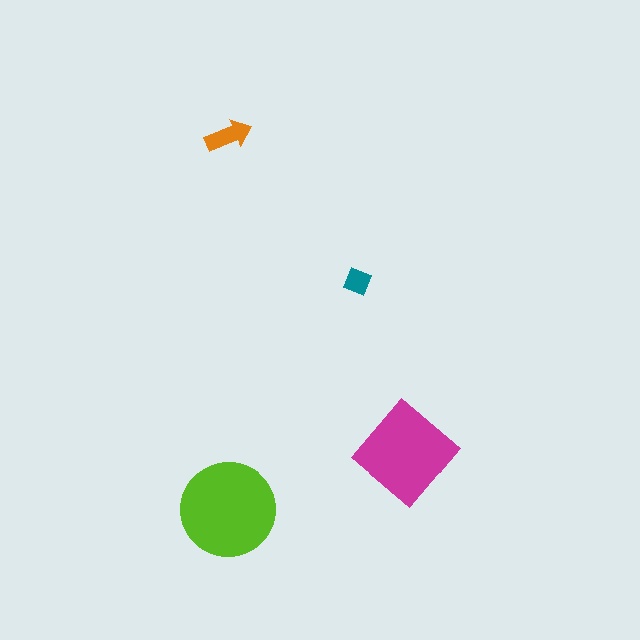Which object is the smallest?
The teal diamond.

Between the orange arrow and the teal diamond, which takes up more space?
The orange arrow.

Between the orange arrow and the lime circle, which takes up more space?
The lime circle.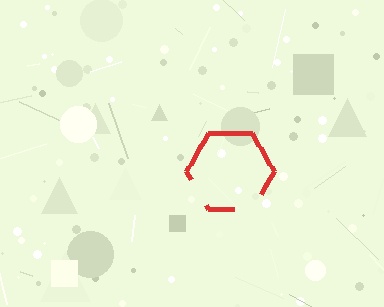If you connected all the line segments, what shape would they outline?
They would outline a hexagon.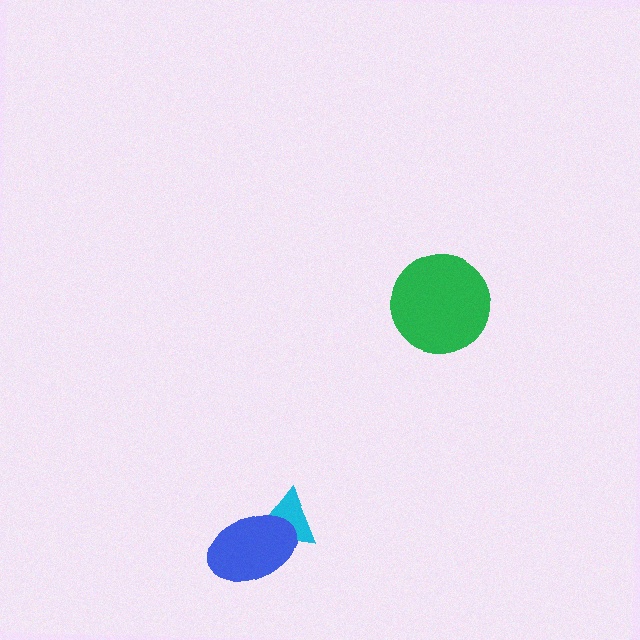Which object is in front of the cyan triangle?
The blue ellipse is in front of the cyan triangle.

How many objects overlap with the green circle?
0 objects overlap with the green circle.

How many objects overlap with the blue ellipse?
1 object overlaps with the blue ellipse.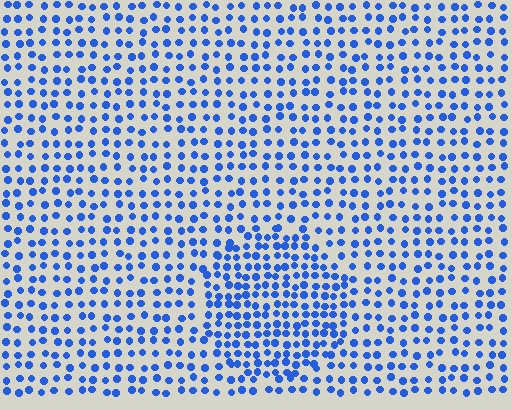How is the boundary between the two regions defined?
The boundary is defined by a change in element density (approximately 1.6x ratio). All elements are the same color, size, and shape.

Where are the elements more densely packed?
The elements are more densely packed inside the circle boundary.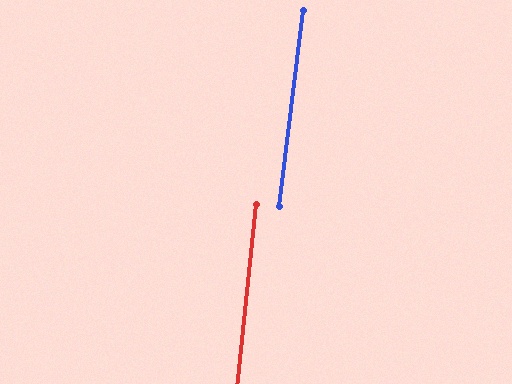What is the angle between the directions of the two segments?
Approximately 1 degree.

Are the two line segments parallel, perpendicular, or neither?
Parallel — their directions differ by only 1.0°.